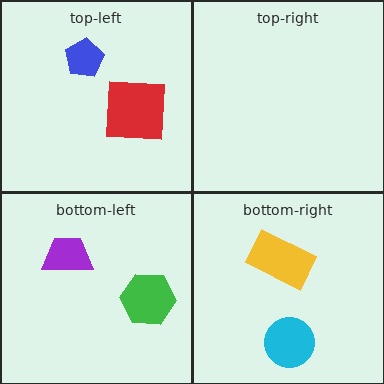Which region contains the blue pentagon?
The top-left region.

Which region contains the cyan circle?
The bottom-right region.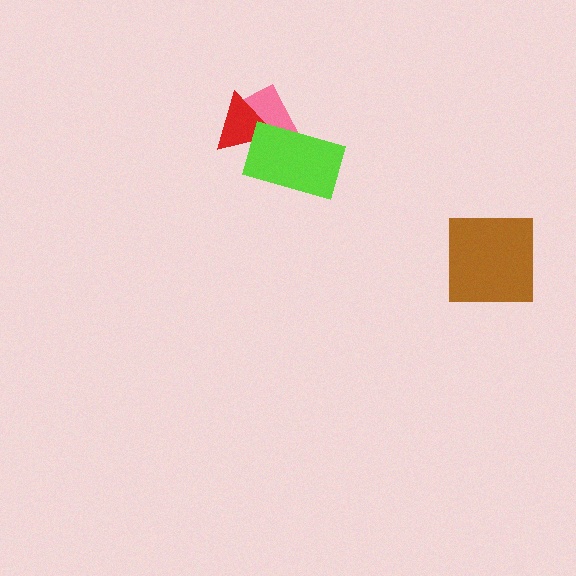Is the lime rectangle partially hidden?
No, no other shape covers it.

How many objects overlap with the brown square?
0 objects overlap with the brown square.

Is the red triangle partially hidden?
Yes, it is partially covered by another shape.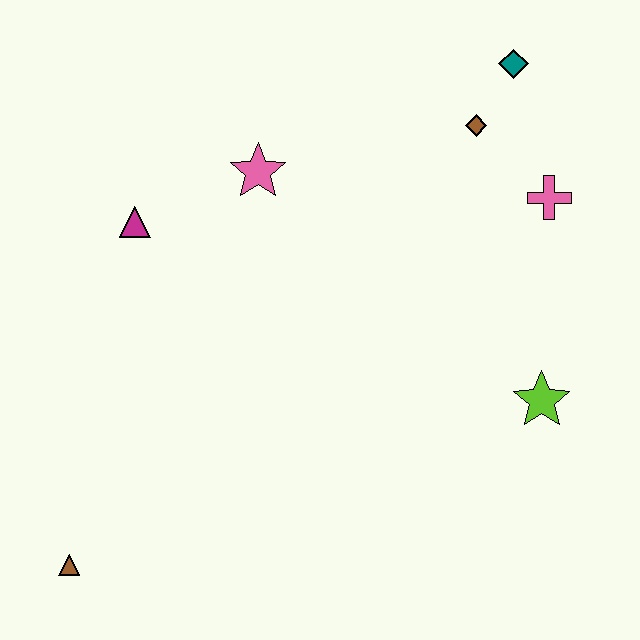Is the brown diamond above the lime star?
Yes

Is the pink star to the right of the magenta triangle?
Yes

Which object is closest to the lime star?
The pink cross is closest to the lime star.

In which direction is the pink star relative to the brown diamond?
The pink star is to the left of the brown diamond.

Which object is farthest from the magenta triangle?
The lime star is farthest from the magenta triangle.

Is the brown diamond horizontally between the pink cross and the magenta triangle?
Yes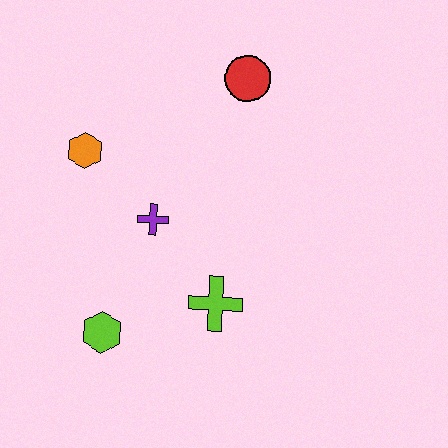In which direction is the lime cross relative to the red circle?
The lime cross is below the red circle.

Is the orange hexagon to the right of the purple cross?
No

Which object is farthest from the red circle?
The lime hexagon is farthest from the red circle.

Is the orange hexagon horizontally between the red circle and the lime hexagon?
No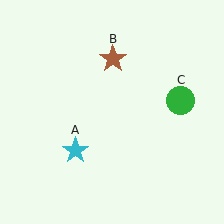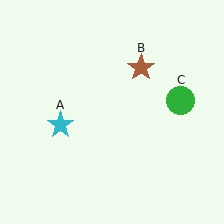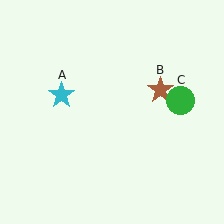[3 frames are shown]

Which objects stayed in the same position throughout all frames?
Green circle (object C) remained stationary.